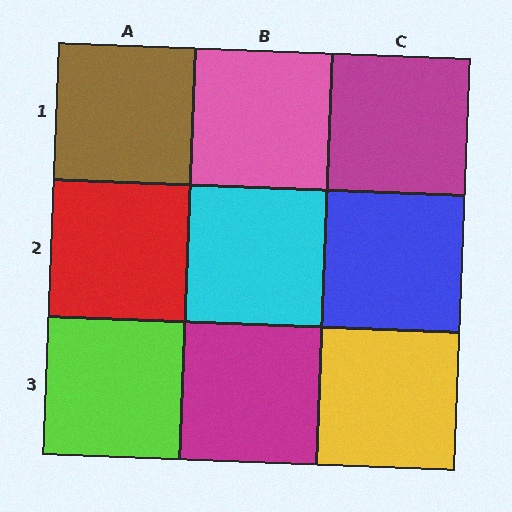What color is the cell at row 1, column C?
Magenta.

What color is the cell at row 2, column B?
Cyan.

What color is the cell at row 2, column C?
Blue.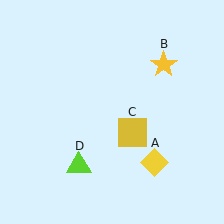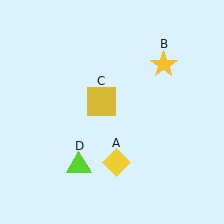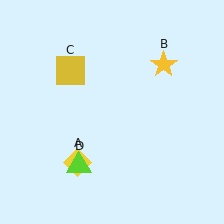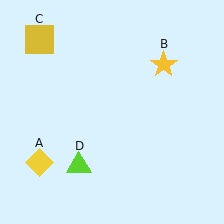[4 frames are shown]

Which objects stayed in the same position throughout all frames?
Yellow star (object B) and lime triangle (object D) remained stationary.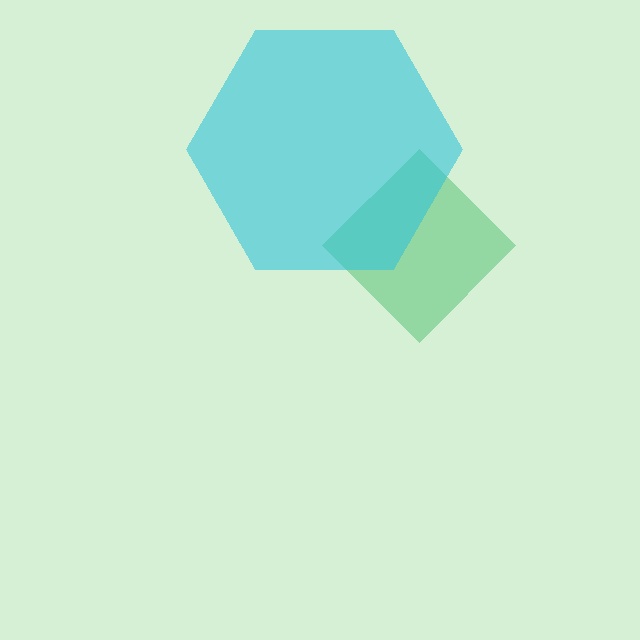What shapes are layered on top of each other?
The layered shapes are: a green diamond, a cyan hexagon.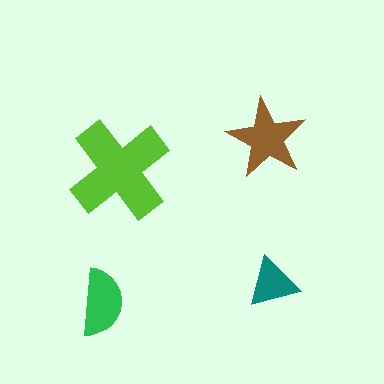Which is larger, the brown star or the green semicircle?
The brown star.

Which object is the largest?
The lime cross.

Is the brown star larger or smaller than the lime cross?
Smaller.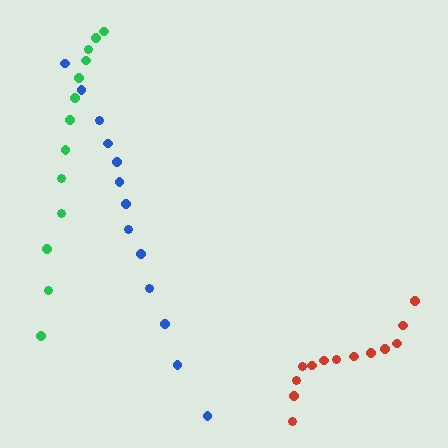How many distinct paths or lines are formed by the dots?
There are 3 distinct paths.